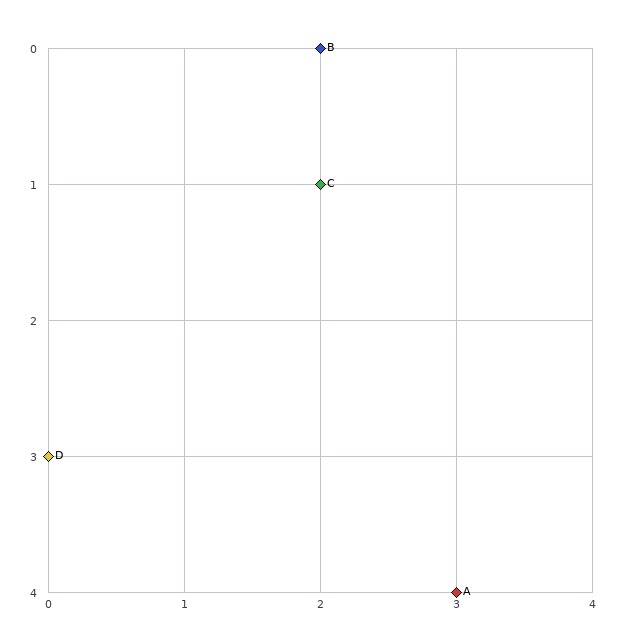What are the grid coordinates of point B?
Point B is at grid coordinates (2, 0).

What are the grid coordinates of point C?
Point C is at grid coordinates (2, 1).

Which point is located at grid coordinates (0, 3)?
Point D is at (0, 3).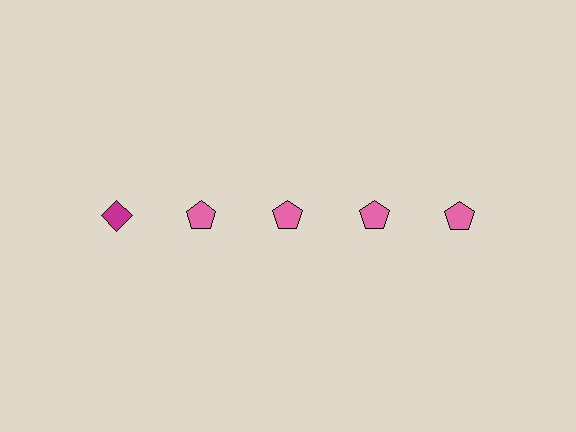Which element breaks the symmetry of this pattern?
The magenta diamond in the top row, leftmost column breaks the symmetry. All other shapes are pink pentagons.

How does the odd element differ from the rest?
It differs in both color (magenta instead of pink) and shape (diamond instead of pentagon).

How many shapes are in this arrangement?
There are 5 shapes arranged in a grid pattern.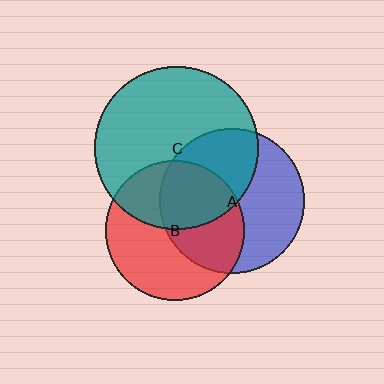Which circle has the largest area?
Circle C (teal).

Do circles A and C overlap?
Yes.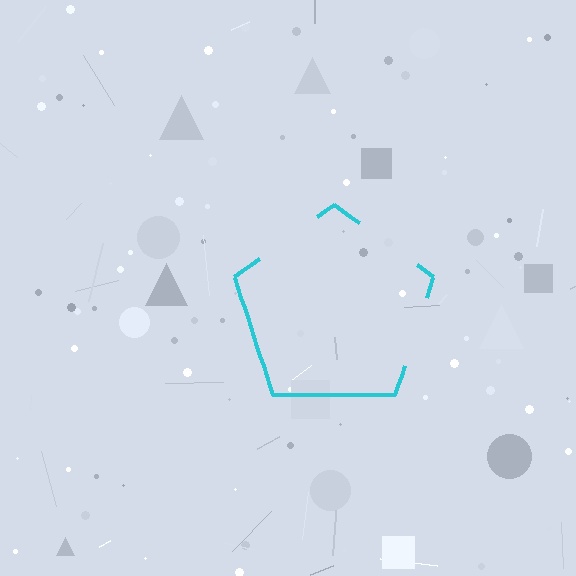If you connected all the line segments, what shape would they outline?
They would outline a pentagon.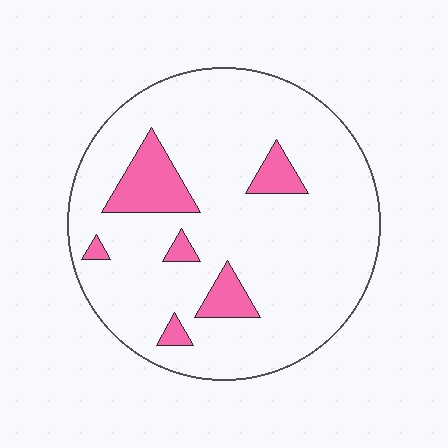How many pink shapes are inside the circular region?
6.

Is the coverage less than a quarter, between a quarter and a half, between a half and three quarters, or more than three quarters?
Less than a quarter.